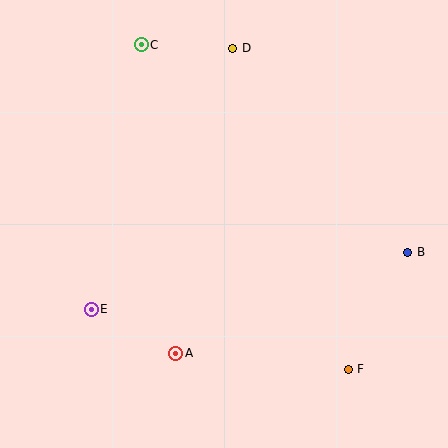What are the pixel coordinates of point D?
Point D is at (233, 48).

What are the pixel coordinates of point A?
Point A is at (176, 353).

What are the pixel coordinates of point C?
Point C is at (141, 45).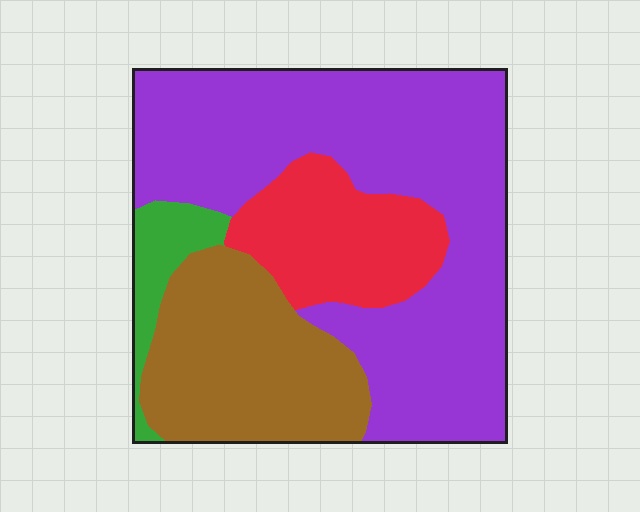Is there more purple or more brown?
Purple.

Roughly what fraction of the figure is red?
Red takes up about one sixth (1/6) of the figure.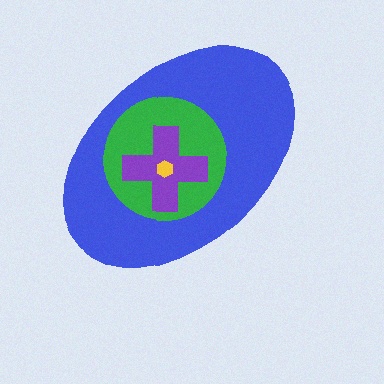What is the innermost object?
The yellow hexagon.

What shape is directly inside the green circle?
The purple cross.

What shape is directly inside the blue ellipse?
The green circle.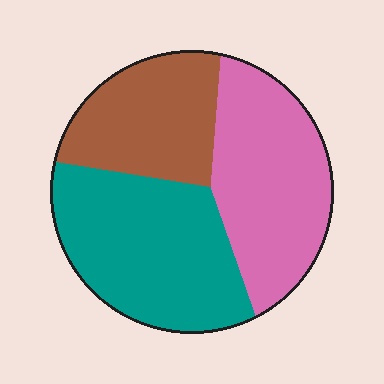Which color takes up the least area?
Brown, at roughly 25%.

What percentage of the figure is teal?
Teal covers 39% of the figure.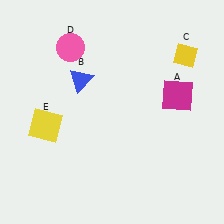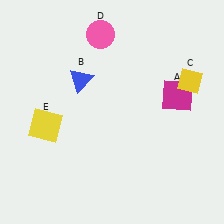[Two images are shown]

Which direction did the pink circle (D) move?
The pink circle (D) moved right.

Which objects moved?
The objects that moved are: the yellow diamond (C), the pink circle (D).